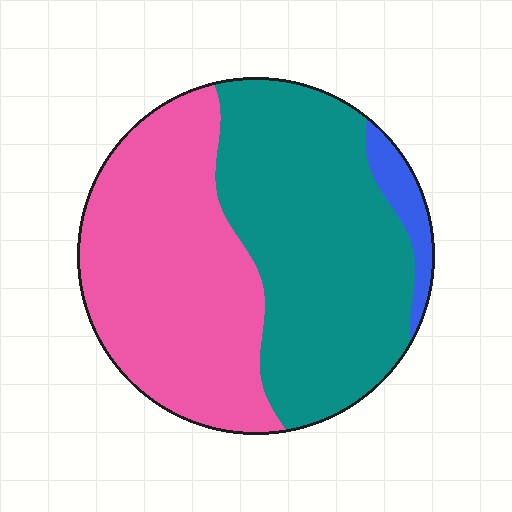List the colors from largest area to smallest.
From largest to smallest: teal, pink, blue.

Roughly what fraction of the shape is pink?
Pink covers around 45% of the shape.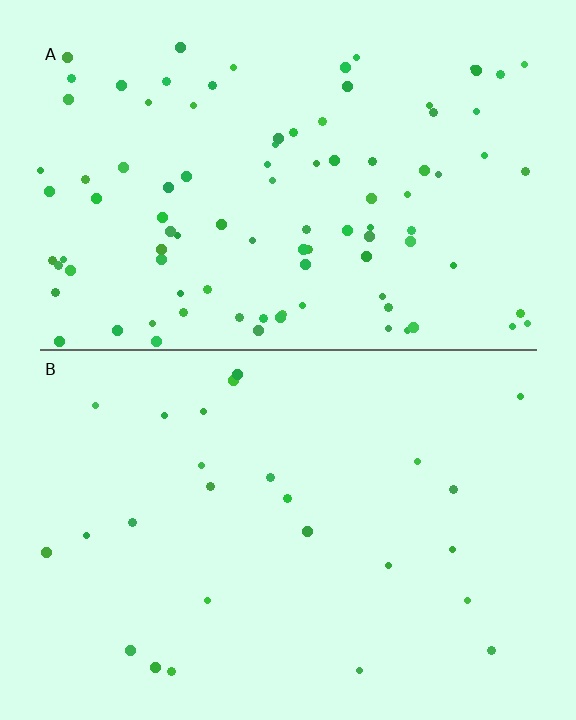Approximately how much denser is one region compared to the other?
Approximately 3.7× — region A over region B.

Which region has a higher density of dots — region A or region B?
A (the top).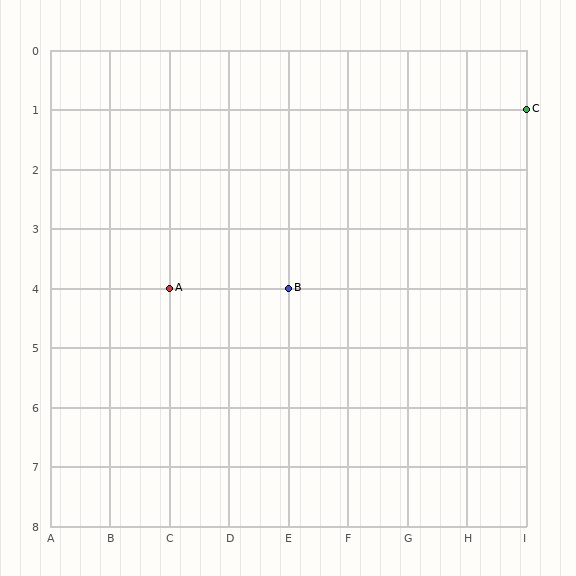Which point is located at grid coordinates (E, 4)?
Point B is at (E, 4).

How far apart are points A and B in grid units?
Points A and B are 2 columns apart.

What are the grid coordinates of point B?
Point B is at grid coordinates (E, 4).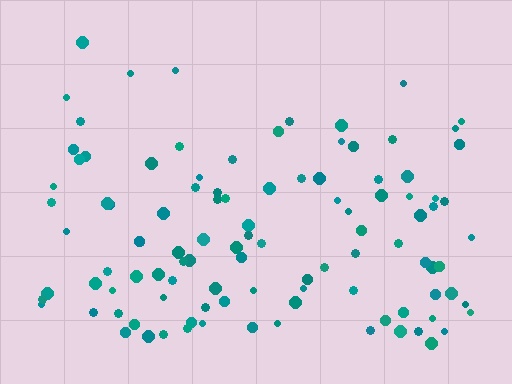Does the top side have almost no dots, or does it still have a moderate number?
Still a moderate number, just noticeably fewer than the bottom.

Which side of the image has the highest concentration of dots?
The bottom.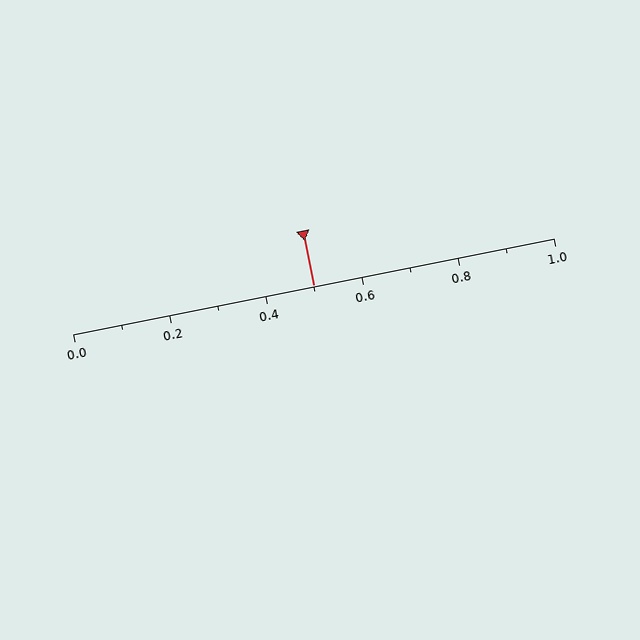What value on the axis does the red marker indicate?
The marker indicates approximately 0.5.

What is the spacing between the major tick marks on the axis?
The major ticks are spaced 0.2 apart.